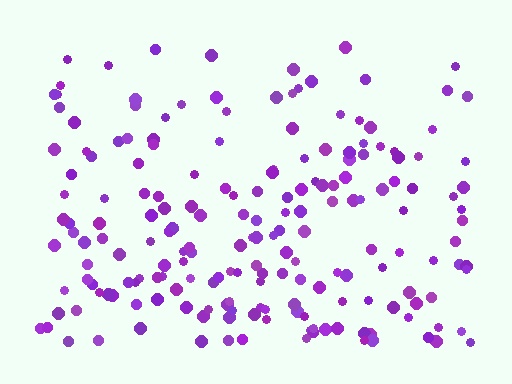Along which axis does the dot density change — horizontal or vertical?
Vertical.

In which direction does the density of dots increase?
From top to bottom, with the bottom side densest.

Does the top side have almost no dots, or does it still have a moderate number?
Still a moderate number, just noticeably fewer than the bottom.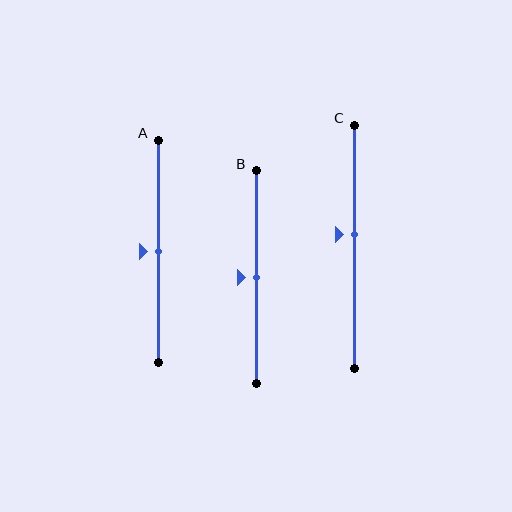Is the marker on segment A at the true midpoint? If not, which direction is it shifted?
Yes, the marker on segment A is at the true midpoint.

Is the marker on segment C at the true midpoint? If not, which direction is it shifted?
No, the marker on segment C is shifted upward by about 5% of the segment length.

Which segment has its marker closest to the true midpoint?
Segment A has its marker closest to the true midpoint.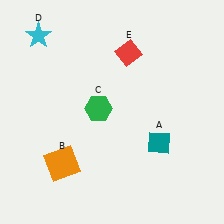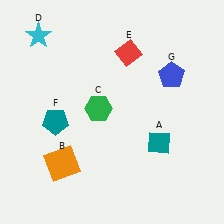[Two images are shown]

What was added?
A teal pentagon (F), a blue pentagon (G) were added in Image 2.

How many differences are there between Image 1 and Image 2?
There are 2 differences between the two images.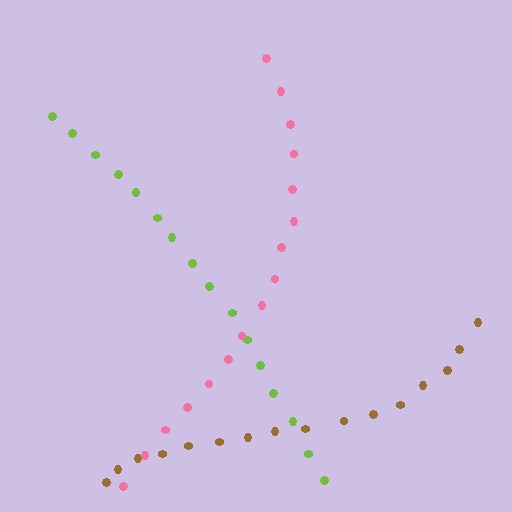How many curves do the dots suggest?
There are 3 distinct paths.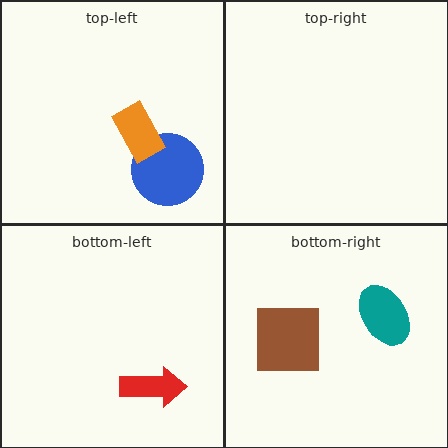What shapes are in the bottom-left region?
The red arrow.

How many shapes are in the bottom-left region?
1.